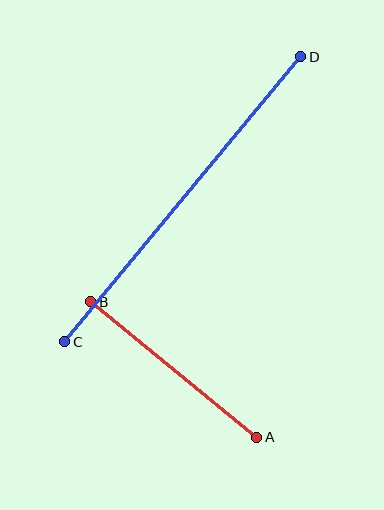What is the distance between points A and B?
The distance is approximately 214 pixels.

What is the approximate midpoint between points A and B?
The midpoint is at approximately (174, 370) pixels.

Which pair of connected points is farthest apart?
Points C and D are farthest apart.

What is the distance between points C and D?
The distance is approximately 370 pixels.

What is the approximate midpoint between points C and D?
The midpoint is at approximately (183, 199) pixels.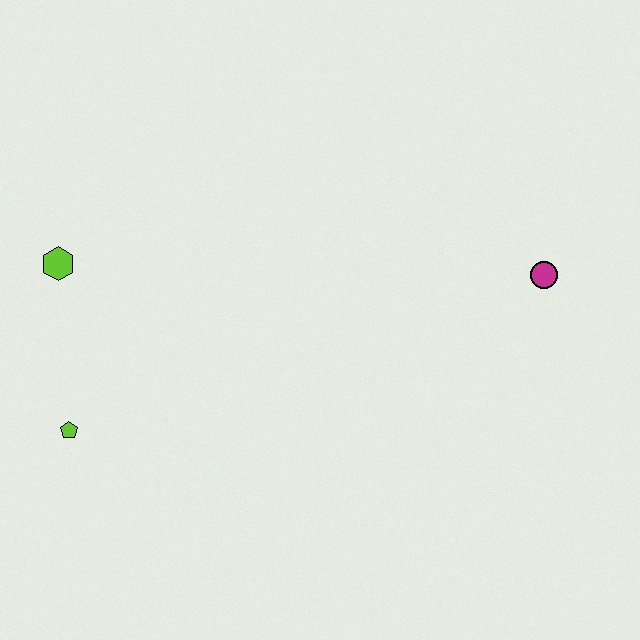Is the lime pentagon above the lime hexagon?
No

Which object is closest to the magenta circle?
The lime hexagon is closest to the magenta circle.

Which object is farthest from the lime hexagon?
The magenta circle is farthest from the lime hexagon.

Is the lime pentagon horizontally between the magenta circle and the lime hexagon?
Yes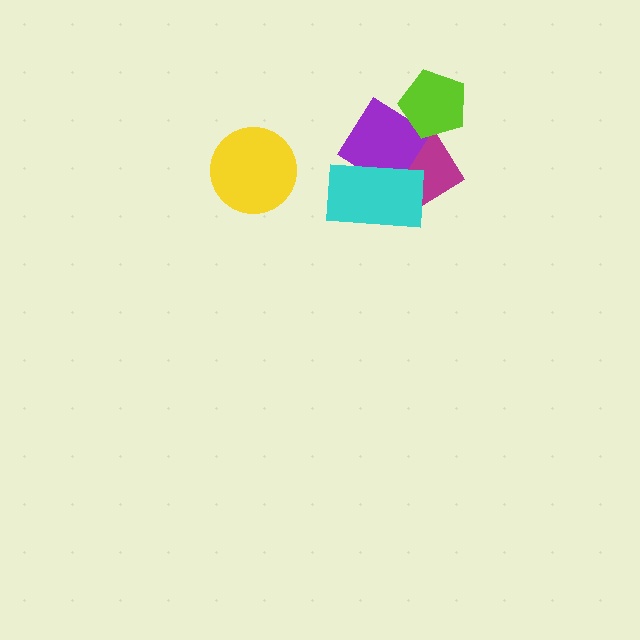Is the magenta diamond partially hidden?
Yes, it is partially covered by another shape.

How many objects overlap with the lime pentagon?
1 object overlaps with the lime pentagon.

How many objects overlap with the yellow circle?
0 objects overlap with the yellow circle.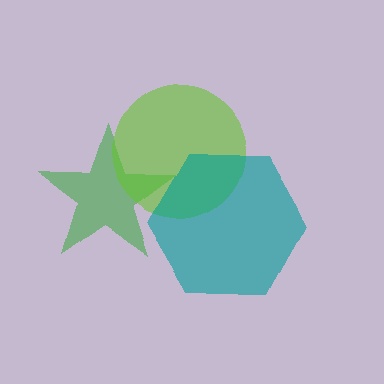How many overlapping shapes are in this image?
There are 3 overlapping shapes in the image.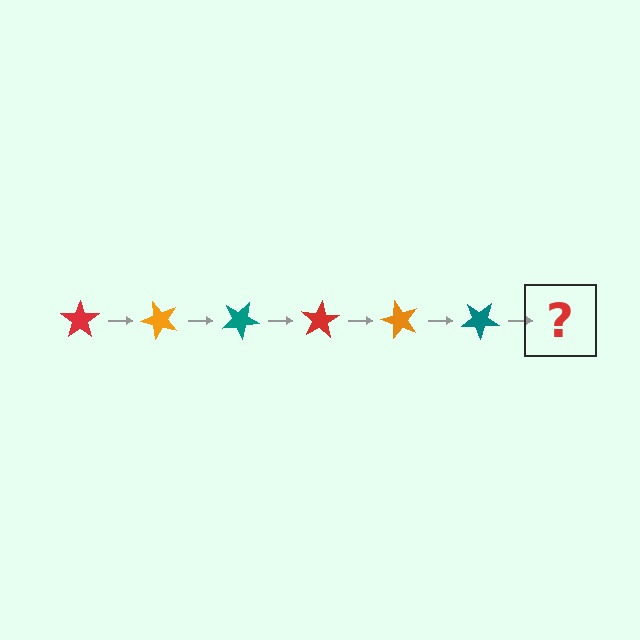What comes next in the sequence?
The next element should be a red star, rotated 300 degrees from the start.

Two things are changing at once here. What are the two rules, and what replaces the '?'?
The two rules are that it rotates 50 degrees each step and the color cycles through red, orange, and teal. The '?' should be a red star, rotated 300 degrees from the start.